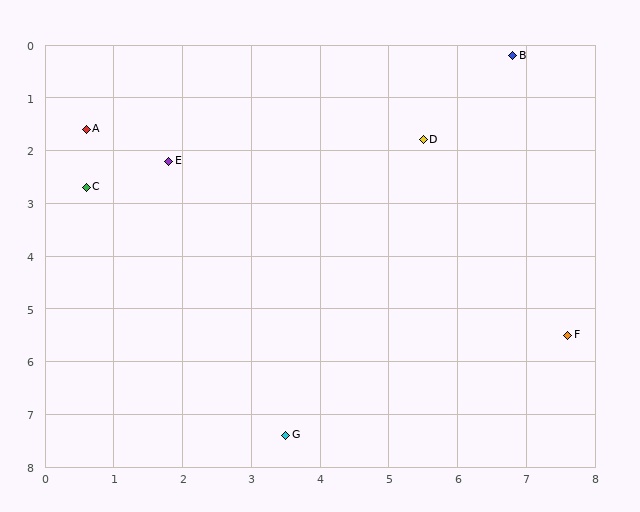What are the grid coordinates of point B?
Point B is at approximately (6.8, 0.2).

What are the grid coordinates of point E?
Point E is at approximately (1.8, 2.2).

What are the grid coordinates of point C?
Point C is at approximately (0.6, 2.7).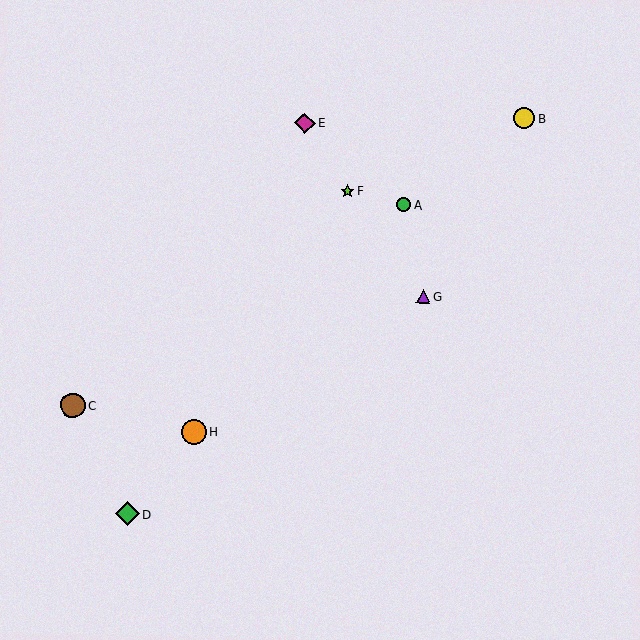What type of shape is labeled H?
Shape H is an orange circle.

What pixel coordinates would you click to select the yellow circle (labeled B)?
Click at (524, 118) to select the yellow circle B.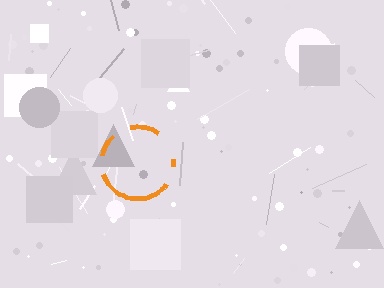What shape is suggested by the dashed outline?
The dashed outline suggests a circle.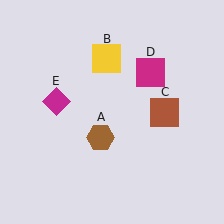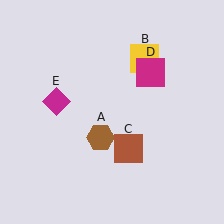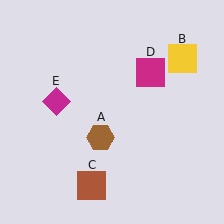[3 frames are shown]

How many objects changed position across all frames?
2 objects changed position: yellow square (object B), brown square (object C).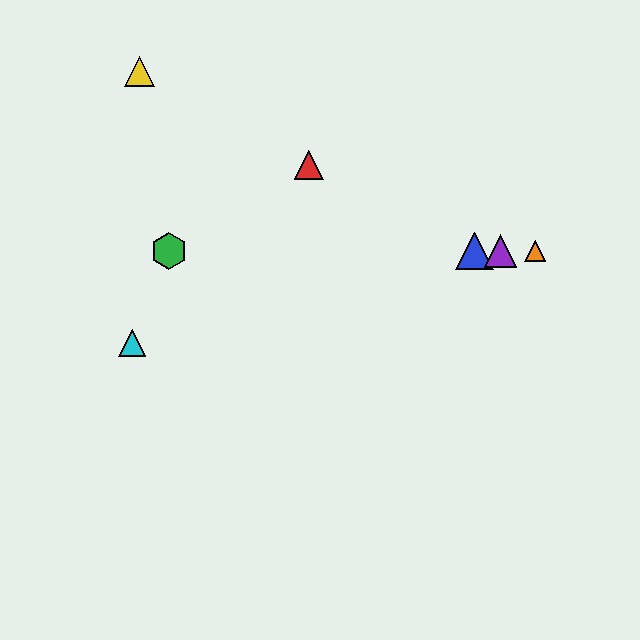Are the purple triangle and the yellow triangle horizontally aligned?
No, the purple triangle is at y≈251 and the yellow triangle is at y≈71.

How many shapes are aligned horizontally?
4 shapes (the blue triangle, the green hexagon, the purple triangle, the orange triangle) are aligned horizontally.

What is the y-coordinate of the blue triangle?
The blue triangle is at y≈251.